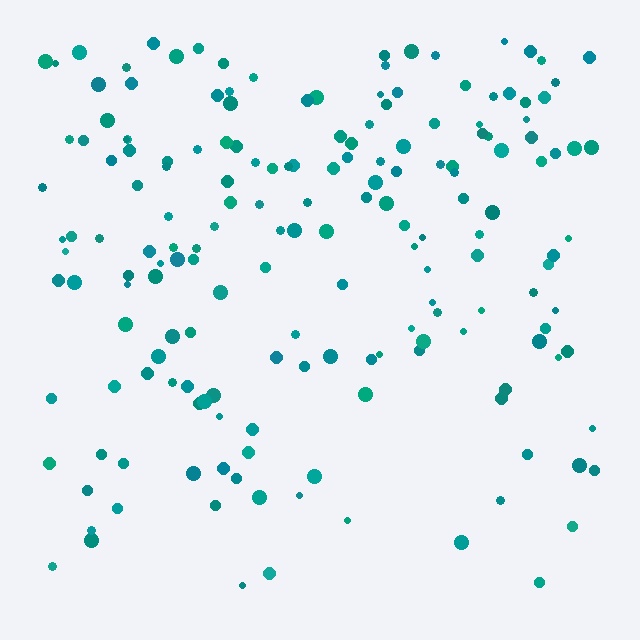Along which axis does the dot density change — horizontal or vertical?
Vertical.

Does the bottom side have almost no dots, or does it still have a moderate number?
Still a moderate number, just noticeably fewer than the top.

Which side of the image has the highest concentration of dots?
The top.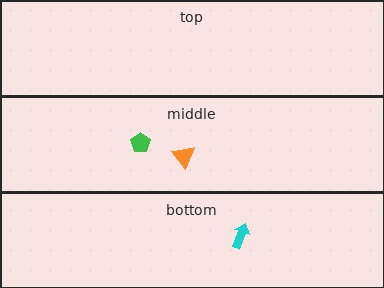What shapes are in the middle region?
The orange triangle, the green pentagon.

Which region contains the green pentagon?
The middle region.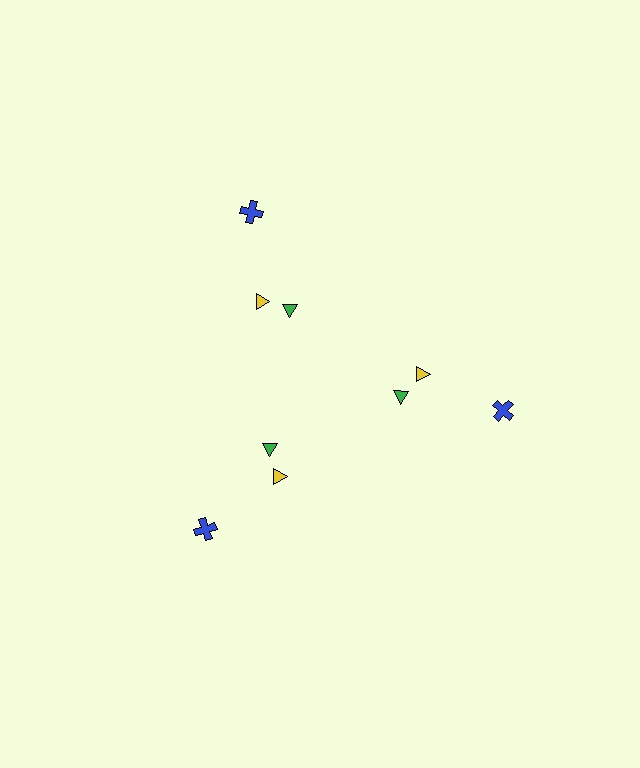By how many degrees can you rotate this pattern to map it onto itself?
The pattern maps onto itself every 120 degrees of rotation.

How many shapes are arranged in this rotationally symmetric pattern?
There are 9 shapes, arranged in 3 groups of 3.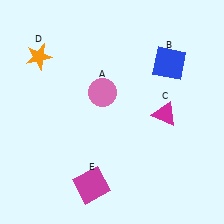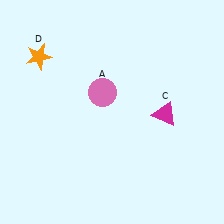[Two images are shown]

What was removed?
The magenta square (E), the blue square (B) were removed in Image 2.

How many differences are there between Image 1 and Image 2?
There are 2 differences between the two images.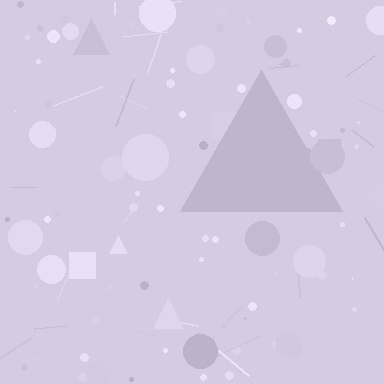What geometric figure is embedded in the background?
A triangle is embedded in the background.